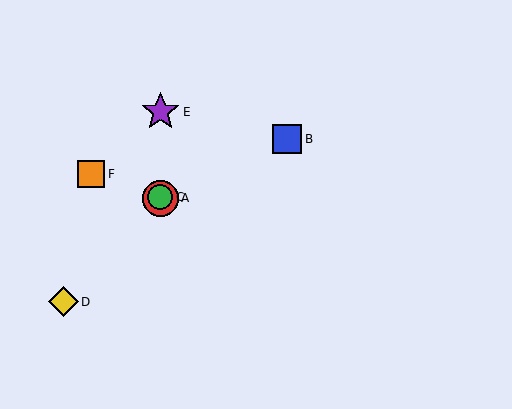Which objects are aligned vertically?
Objects A, C, E are aligned vertically.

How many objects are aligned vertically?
3 objects (A, C, E) are aligned vertically.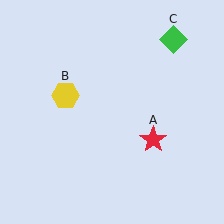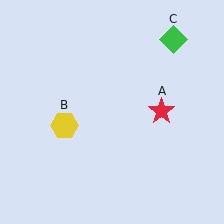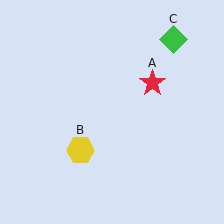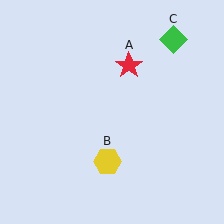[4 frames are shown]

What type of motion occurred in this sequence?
The red star (object A), yellow hexagon (object B) rotated counterclockwise around the center of the scene.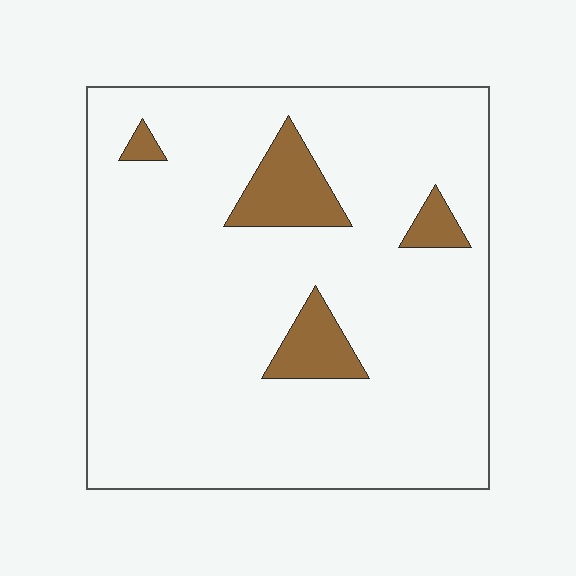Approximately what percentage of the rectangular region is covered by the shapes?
Approximately 10%.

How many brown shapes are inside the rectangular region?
4.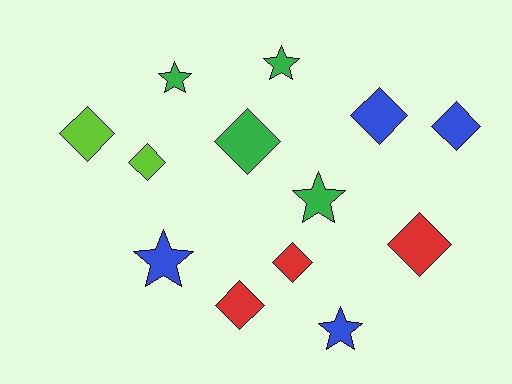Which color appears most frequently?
Green, with 4 objects.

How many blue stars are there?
There are 2 blue stars.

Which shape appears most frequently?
Diamond, with 8 objects.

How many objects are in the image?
There are 13 objects.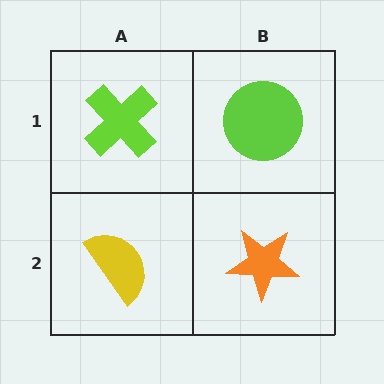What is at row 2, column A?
A yellow semicircle.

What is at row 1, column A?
A lime cross.